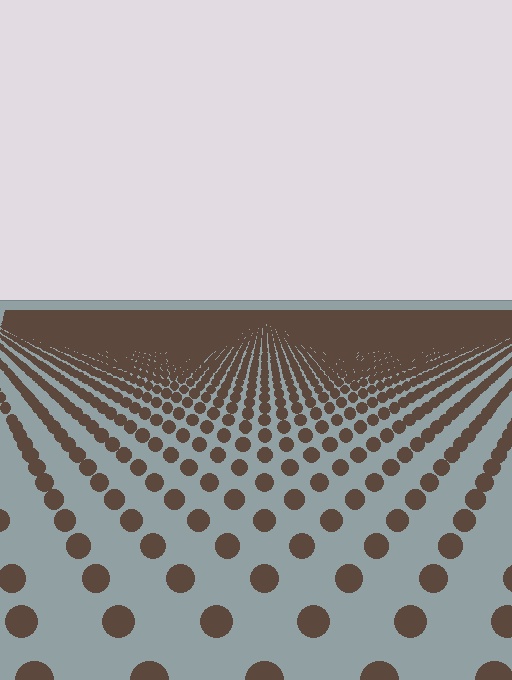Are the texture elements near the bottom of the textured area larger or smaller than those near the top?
Larger. Near the bottom, elements are closer to the viewer and appear at a bigger on-screen size.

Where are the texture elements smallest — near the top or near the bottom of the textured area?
Near the top.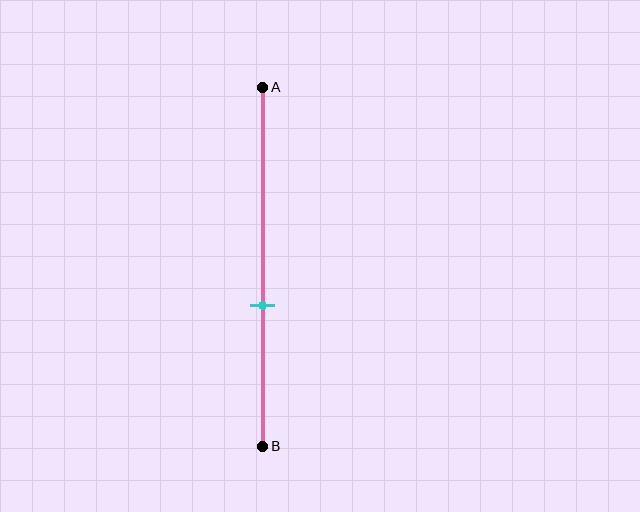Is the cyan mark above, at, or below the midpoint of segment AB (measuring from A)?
The cyan mark is below the midpoint of segment AB.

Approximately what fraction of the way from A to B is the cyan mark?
The cyan mark is approximately 60% of the way from A to B.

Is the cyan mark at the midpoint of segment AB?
No, the mark is at about 60% from A, not at the 50% midpoint.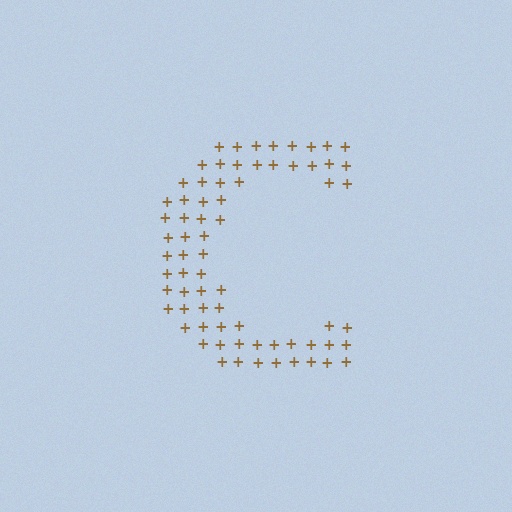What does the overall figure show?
The overall figure shows the letter C.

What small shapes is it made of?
It is made of small plus signs.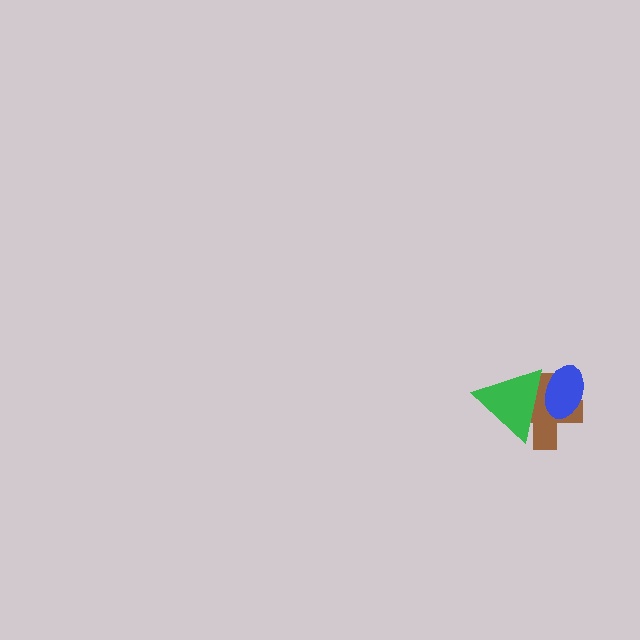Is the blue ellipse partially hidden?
Yes, it is partially covered by another shape.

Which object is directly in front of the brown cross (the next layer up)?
The blue ellipse is directly in front of the brown cross.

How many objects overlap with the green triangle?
2 objects overlap with the green triangle.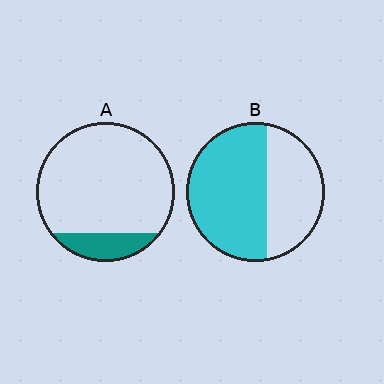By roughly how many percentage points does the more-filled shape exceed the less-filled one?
By roughly 45 percentage points (B over A).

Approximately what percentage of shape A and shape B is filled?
A is approximately 15% and B is approximately 60%.